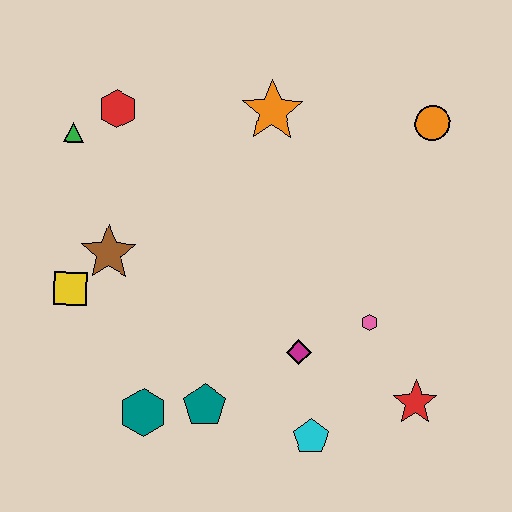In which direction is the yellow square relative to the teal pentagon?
The yellow square is to the left of the teal pentagon.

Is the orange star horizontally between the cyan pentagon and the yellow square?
Yes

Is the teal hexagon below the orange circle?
Yes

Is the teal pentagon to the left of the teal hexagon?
No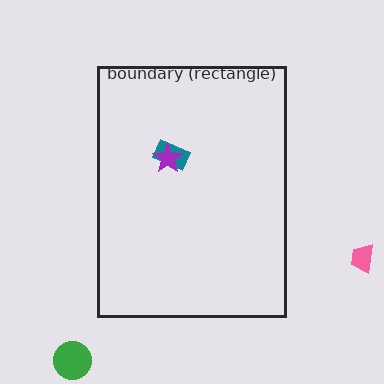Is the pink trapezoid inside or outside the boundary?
Outside.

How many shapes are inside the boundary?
2 inside, 2 outside.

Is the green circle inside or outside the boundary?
Outside.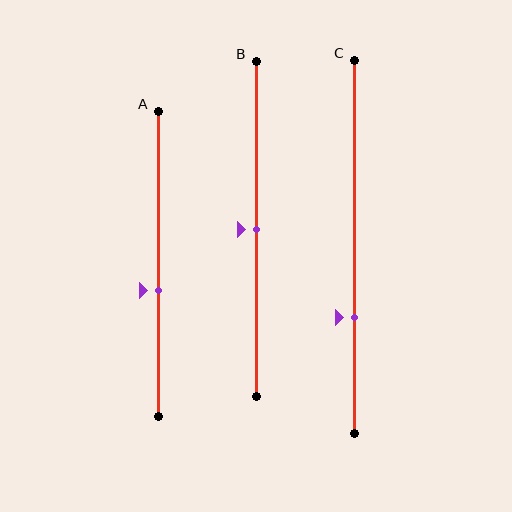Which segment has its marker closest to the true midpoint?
Segment B has its marker closest to the true midpoint.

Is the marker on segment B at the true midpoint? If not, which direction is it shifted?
Yes, the marker on segment B is at the true midpoint.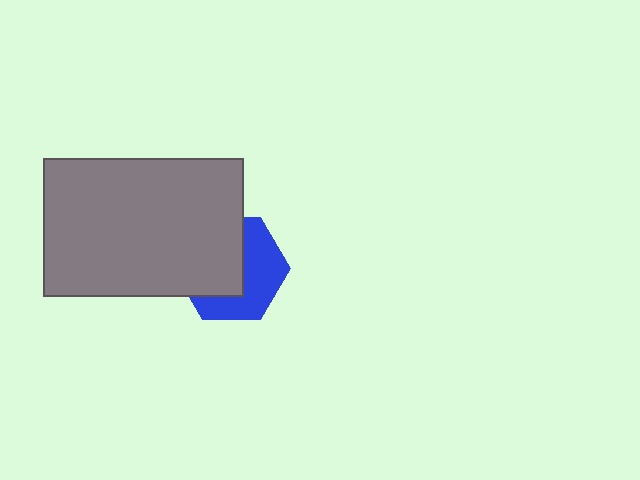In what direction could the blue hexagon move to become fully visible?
The blue hexagon could move toward the lower-right. That would shift it out from behind the gray rectangle entirely.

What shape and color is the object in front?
The object in front is a gray rectangle.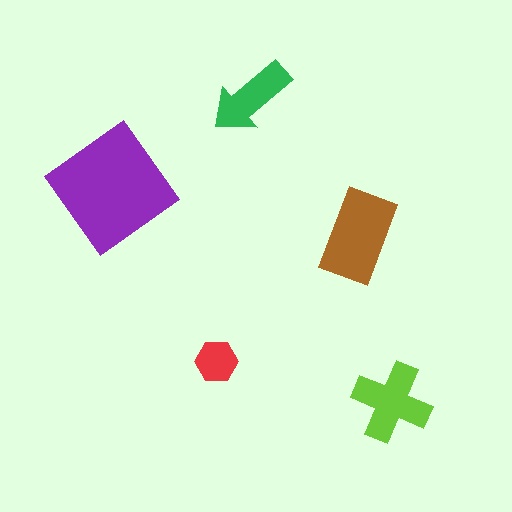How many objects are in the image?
There are 5 objects in the image.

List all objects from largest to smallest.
The purple diamond, the brown rectangle, the lime cross, the green arrow, the red hexagon.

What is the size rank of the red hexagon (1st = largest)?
5th.